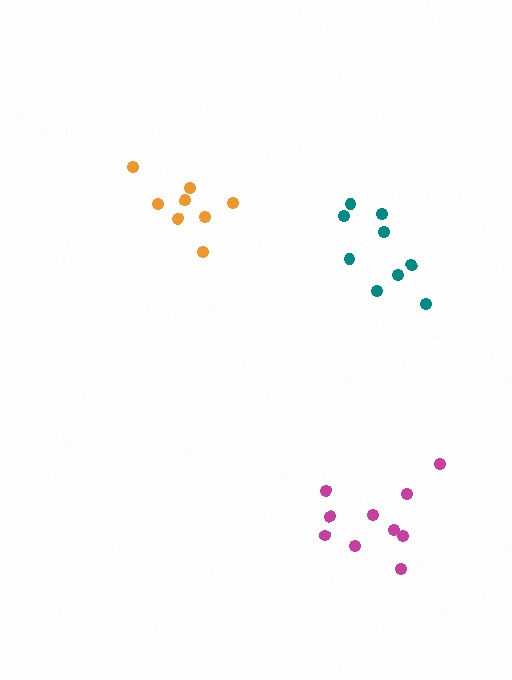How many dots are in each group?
Group 1: 10 dots, Group 2: 9 dots, Group 3: 8 dots (27 total).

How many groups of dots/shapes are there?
There are 3 groups.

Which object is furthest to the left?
The orange cluster is leftmost.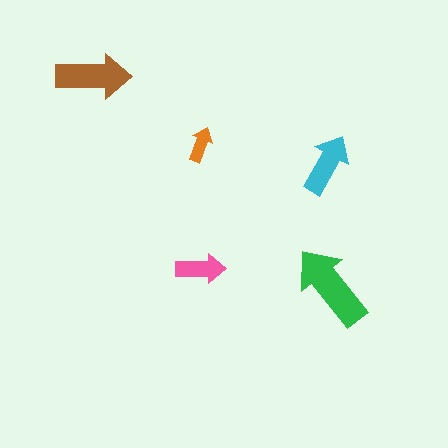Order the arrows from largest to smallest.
the green one, the brown one, the cyan one, the pink one, the orange one.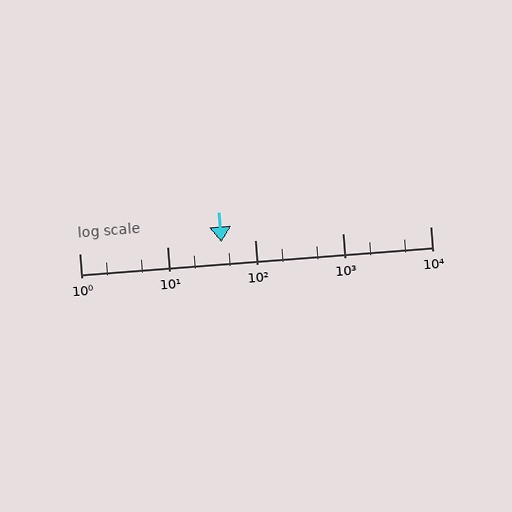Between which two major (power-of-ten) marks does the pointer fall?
The pointer is between 10 and 100.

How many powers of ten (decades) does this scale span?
The scale spans 4 decades, from 1 to 10000.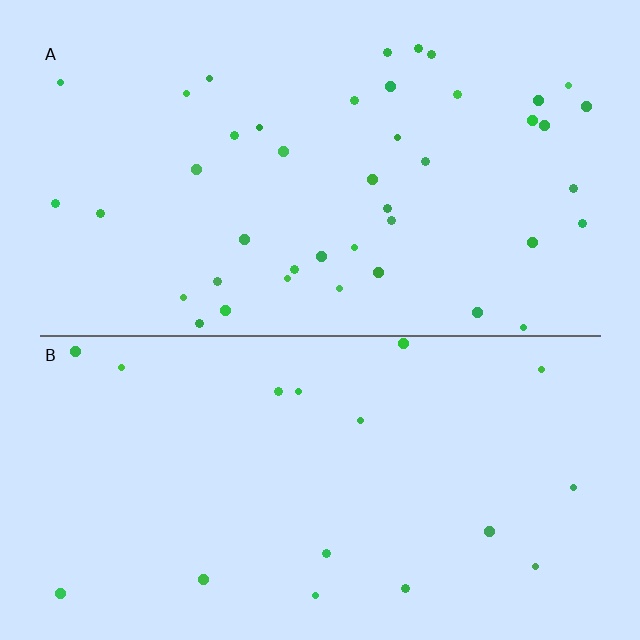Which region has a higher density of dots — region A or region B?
A (the top).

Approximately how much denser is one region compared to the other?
Approximately 2.4× — region A over region B.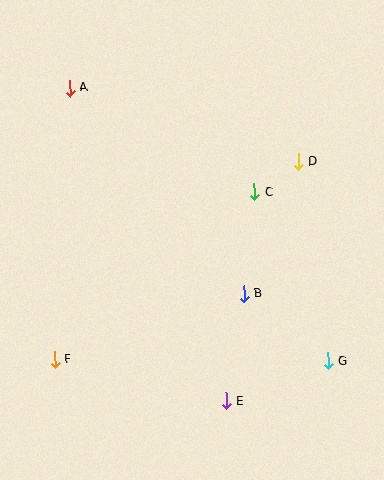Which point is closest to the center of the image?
Point B at (244, 294) is closest to the center.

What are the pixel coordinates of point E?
Point E is at (226, 401).